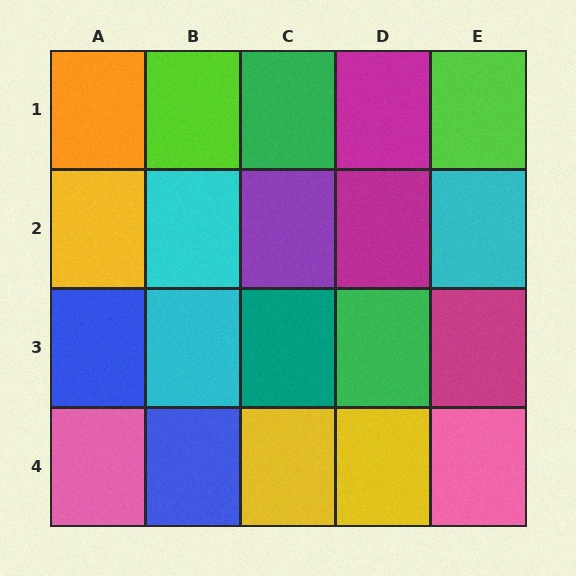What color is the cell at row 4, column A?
Pink.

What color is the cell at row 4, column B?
Blue.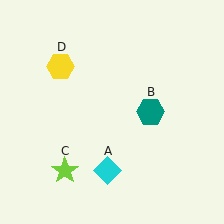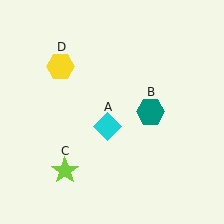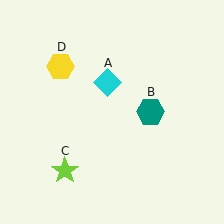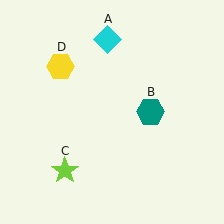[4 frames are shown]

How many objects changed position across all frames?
1 object changed position: cyan diamond (object A).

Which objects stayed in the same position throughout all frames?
Teal hexagon (object B) and lime star (object C) and yellow hexagon (object D) remained stationary.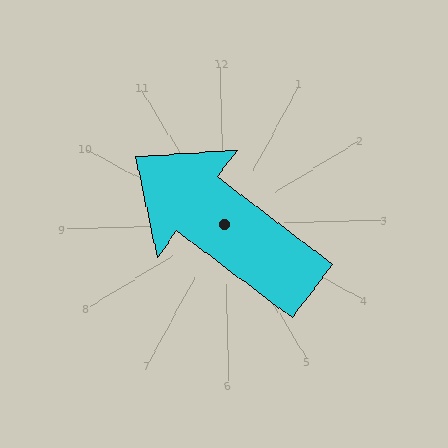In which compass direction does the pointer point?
Northwest.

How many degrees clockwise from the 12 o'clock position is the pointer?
Approximately 309 degrees.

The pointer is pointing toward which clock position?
Roughly 10 o'clock.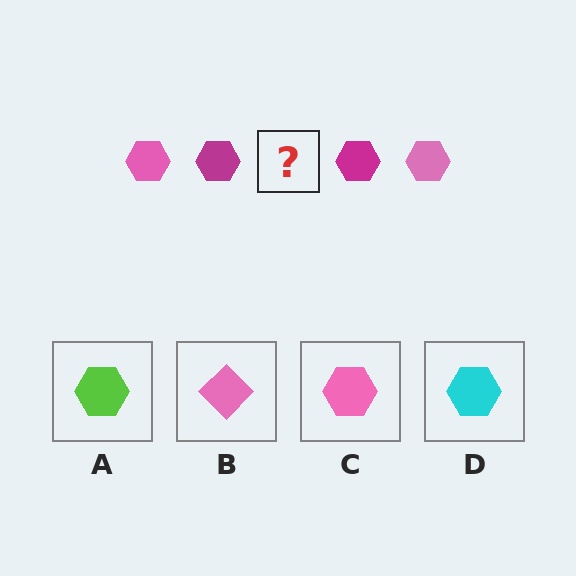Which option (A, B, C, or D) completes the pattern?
C.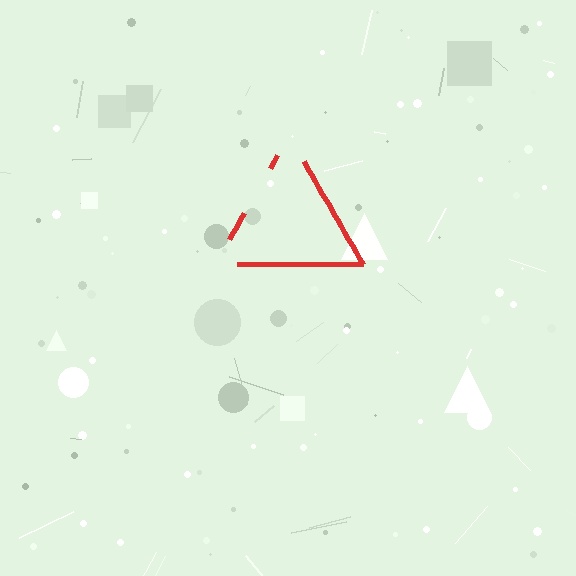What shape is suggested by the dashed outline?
The dashed outline suggests a triangle.